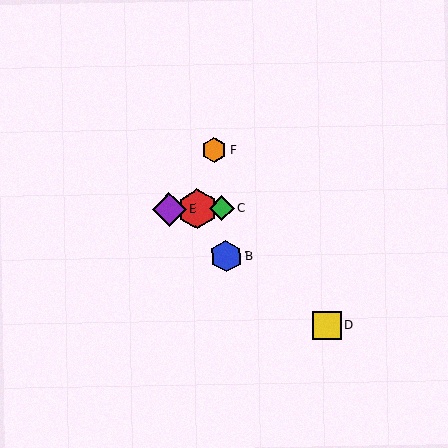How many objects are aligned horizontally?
3 objects (A, C, E) are aligned horizontally.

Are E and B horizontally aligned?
No, E is at y≈209 and B is at y≈256.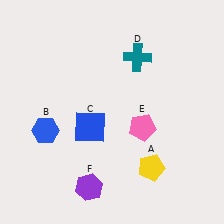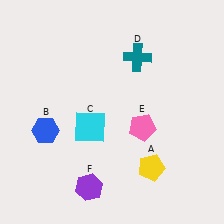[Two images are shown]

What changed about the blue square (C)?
In Image 1, C is blue. In Image 2, it changed to cyan.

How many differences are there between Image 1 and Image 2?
There is 1 difference between the two images.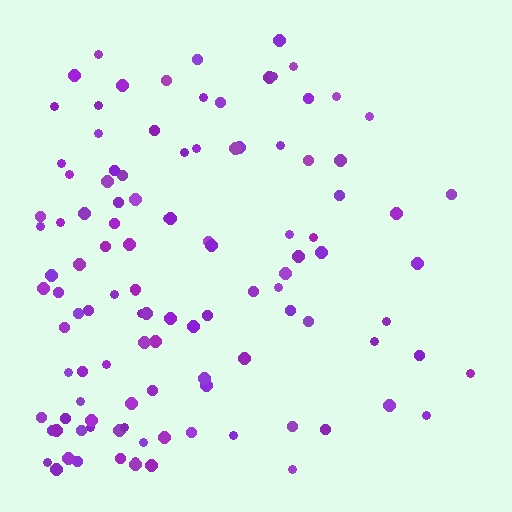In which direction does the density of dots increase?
From right to left, with the left side densest.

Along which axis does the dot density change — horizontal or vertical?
Horizontal.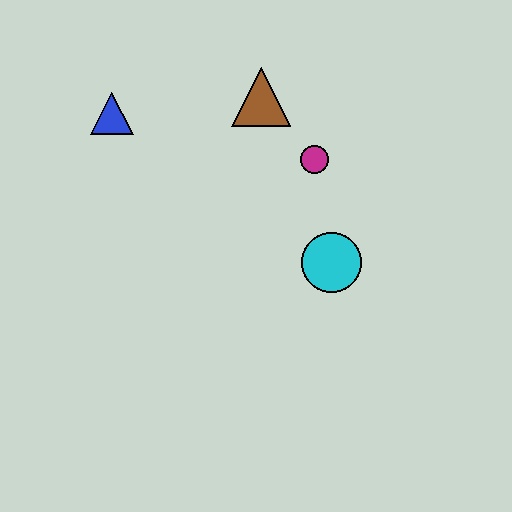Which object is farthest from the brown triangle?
The cyan circle is farthest from the brown triangle.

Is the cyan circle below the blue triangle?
Yes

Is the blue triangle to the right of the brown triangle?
No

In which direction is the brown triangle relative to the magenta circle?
The brown triangle is above the magenta circle.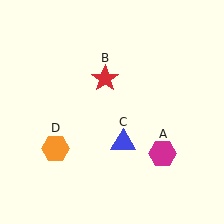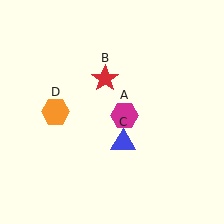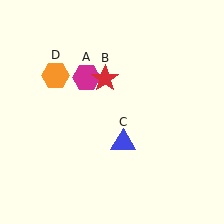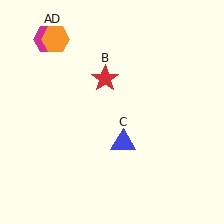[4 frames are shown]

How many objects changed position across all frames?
2 objects changed position: magenta hexagon (object A), orange hexagon (object D).